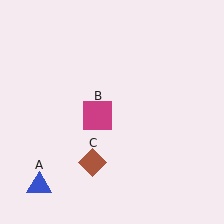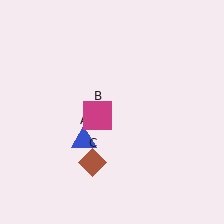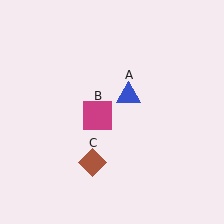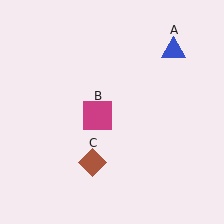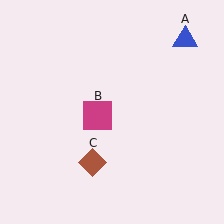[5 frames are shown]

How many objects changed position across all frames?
1 object changed position: blue triangle (object A).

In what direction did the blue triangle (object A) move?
The blue triangle (object A) moved up and to the right.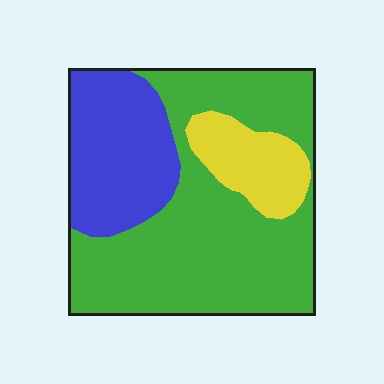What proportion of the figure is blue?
Blue takes up between a quarter and a half of the figure.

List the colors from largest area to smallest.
From largest to smallest: green, blue, yellow.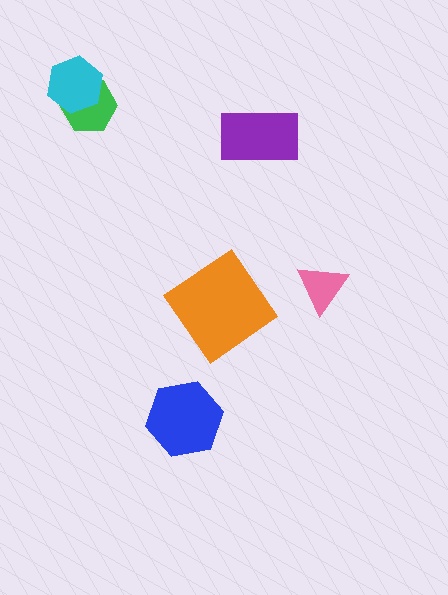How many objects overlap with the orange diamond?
0 objects overlap with the orange diamond.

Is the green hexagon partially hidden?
Yes, it is partially covered by another shape.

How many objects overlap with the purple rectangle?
0 objects overlap with the purple rectangle.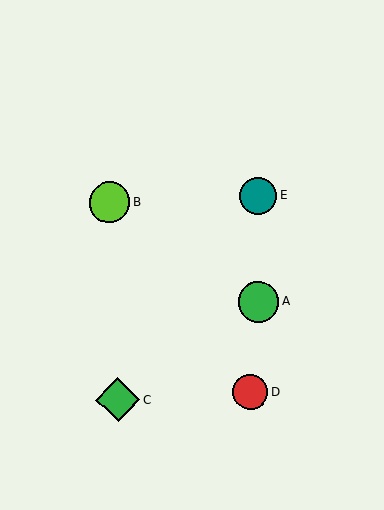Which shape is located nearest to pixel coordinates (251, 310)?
The green circle (labeled A) at (259, 302) is nearest to that location.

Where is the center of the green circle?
The center of the green circle is at (259, 302).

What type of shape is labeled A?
Shape A is a green circle.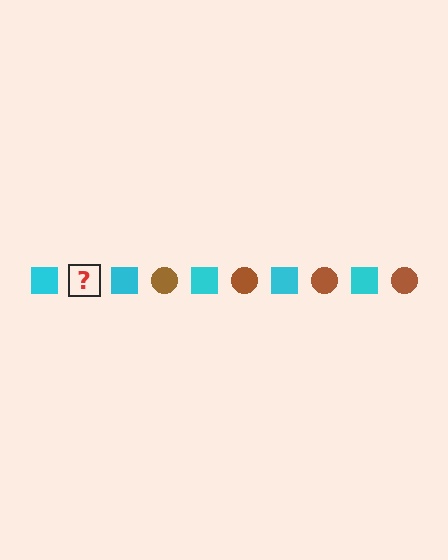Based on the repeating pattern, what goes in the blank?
The blank should be a brown circle.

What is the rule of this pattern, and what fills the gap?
The rule is that the pattern alternates between cyan square and brown circle. The gap should be filled with a brown circle.